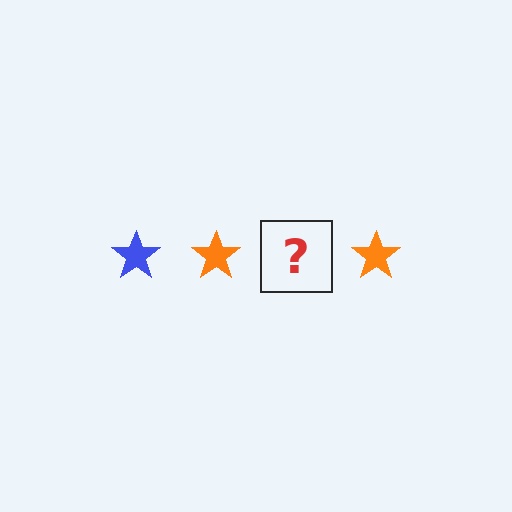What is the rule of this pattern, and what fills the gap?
The rule is that the pattern cycles through blue, orange stars. The gap should be filled with a blue star.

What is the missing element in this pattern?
The missing element is a blue star.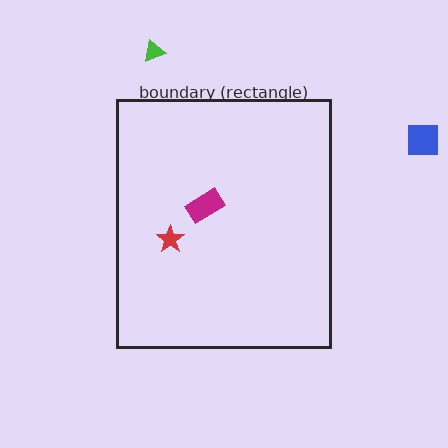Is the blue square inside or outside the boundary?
Outside.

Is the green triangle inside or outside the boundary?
Outside.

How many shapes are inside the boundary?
2 inside, 2 outside.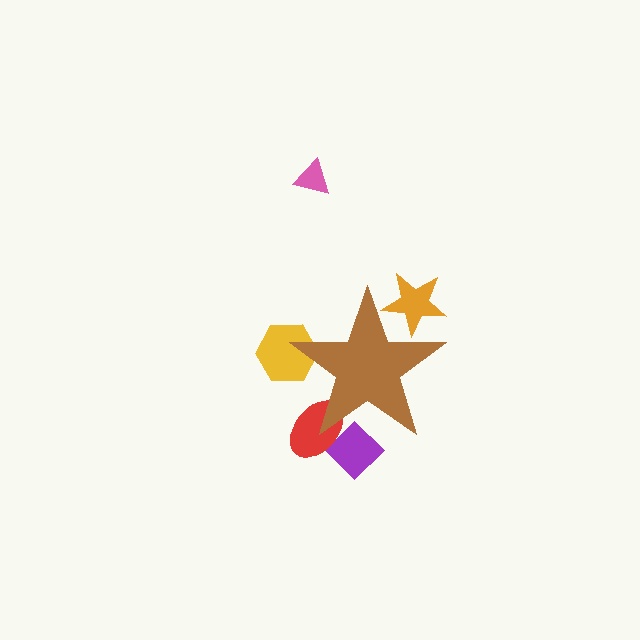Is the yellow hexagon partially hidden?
Yes, the yellow hexagon is partially hidden behind the brown star.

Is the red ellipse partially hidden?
Yes, the red ellipse is partially hidden behind the brown star.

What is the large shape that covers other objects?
A brown star.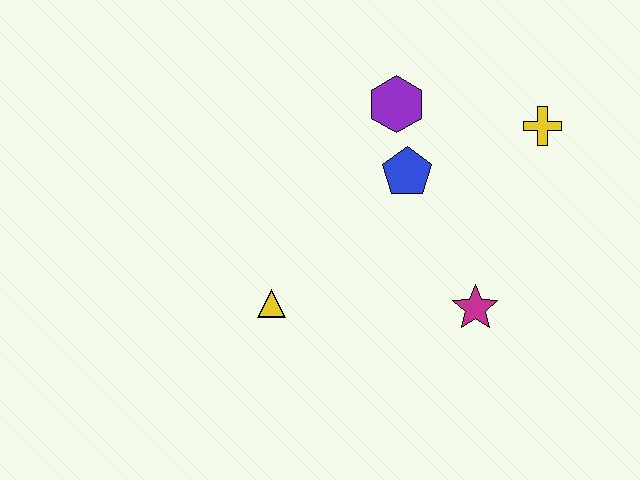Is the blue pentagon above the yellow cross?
No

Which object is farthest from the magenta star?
The purple hexagon is farthest from the magenta star.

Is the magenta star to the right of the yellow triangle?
Yes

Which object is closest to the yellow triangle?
The blue pentagon is closest to the yellow triangle.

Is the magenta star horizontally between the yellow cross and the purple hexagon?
Yes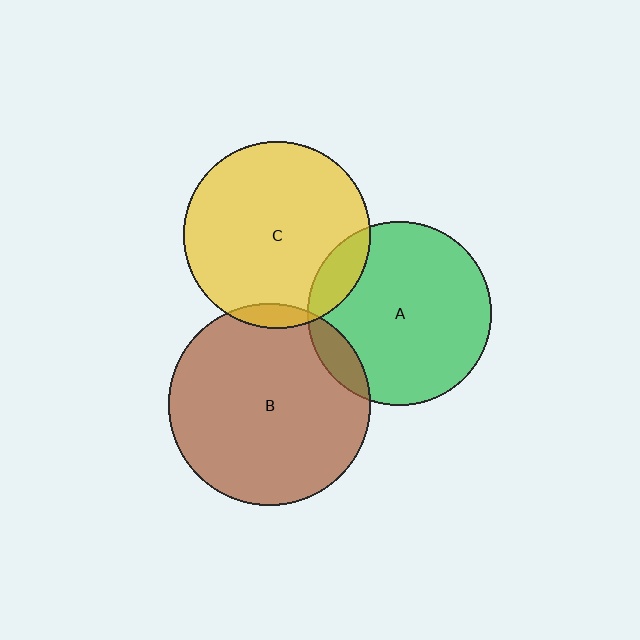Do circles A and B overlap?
Yes.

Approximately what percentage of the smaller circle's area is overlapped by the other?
Approximately 10%.